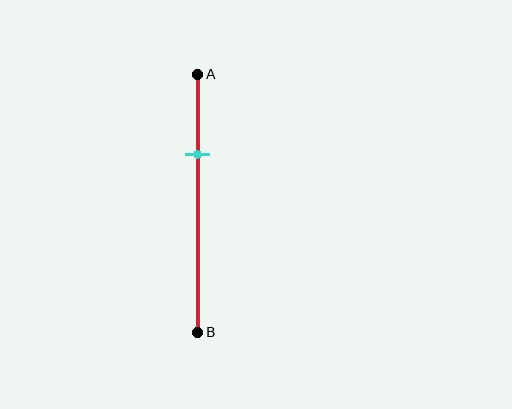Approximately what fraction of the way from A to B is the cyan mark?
The cyan mark is approximately 30% of the way from A to B.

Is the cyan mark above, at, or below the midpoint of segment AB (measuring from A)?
The cyan mark is above the midpoint of segment AB.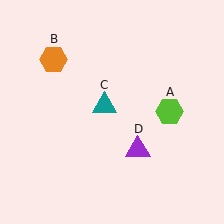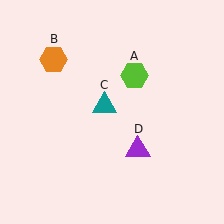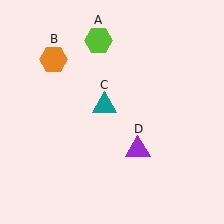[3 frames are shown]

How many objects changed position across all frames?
1 object changed position: lime hexagon (object A).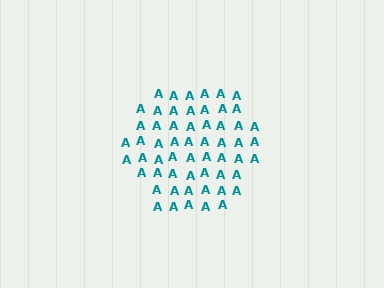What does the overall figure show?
The overall figure shows a hexagon.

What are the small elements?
The small elements are letter A's.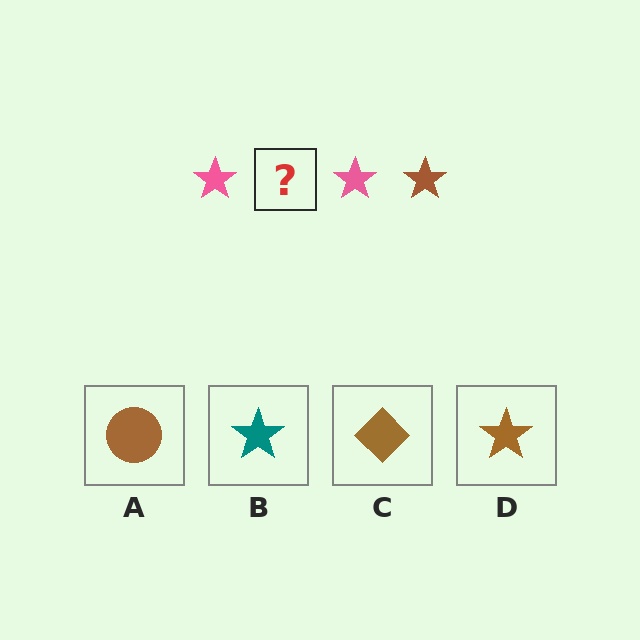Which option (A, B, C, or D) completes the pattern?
D.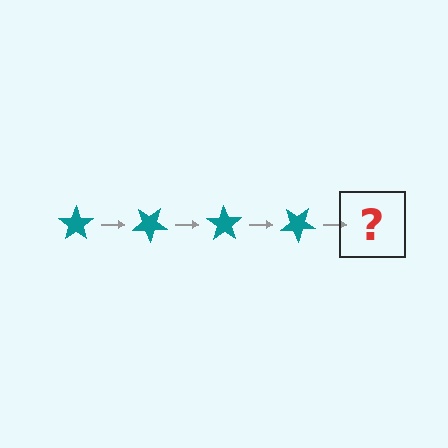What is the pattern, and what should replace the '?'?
The pattern is that the star rotates 35 degrees each step. The '?' should be a teal star rotated 140 degrees.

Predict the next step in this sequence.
The next step is a teal star rotated 140 degrees.